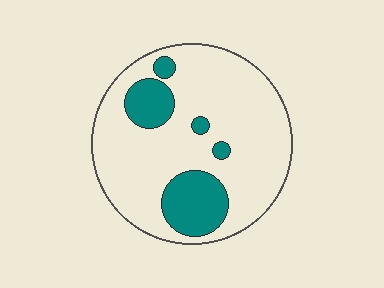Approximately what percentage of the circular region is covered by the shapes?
Approximately 20%.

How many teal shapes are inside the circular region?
5.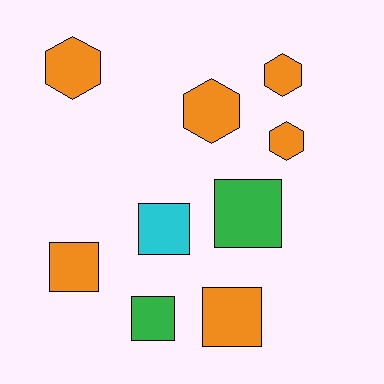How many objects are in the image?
There are 9 objects.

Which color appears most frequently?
Orange, with 6 objects.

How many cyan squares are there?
There is 1 cyan square.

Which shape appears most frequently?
Square, with 5 objects.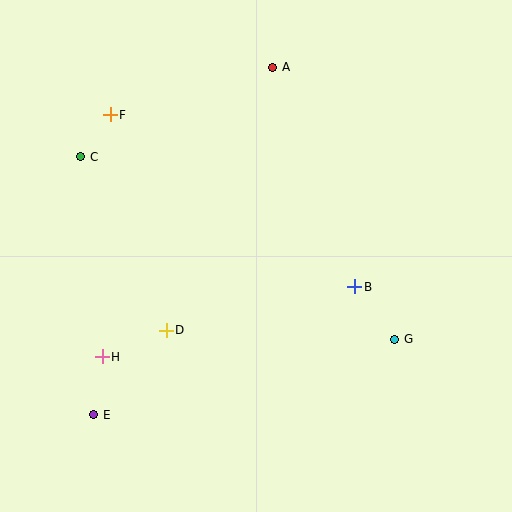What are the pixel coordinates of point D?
Point D is at (166, 330).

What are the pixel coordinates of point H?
Point H is at (102, 357).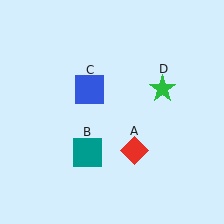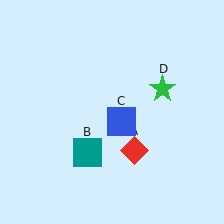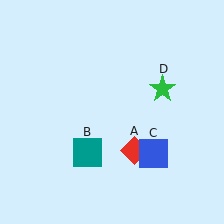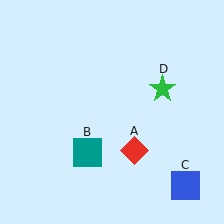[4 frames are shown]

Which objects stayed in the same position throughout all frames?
Red diamond (object A) and teal square (object B) and green star (object D) remained stationary.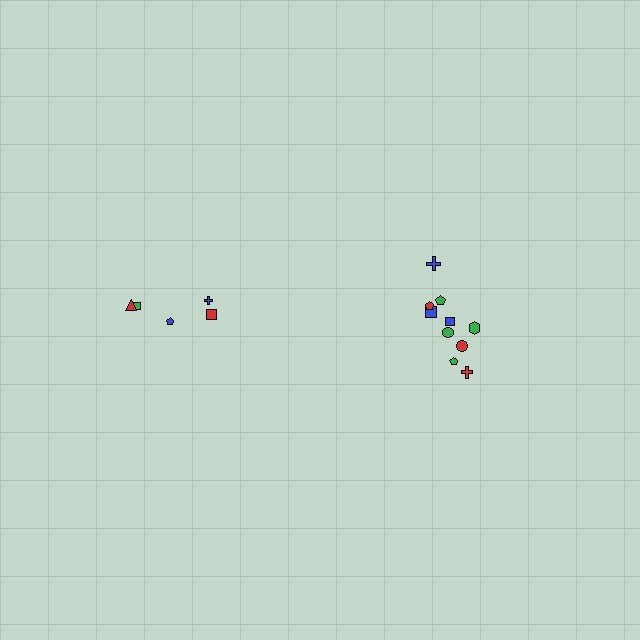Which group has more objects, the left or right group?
The right group.